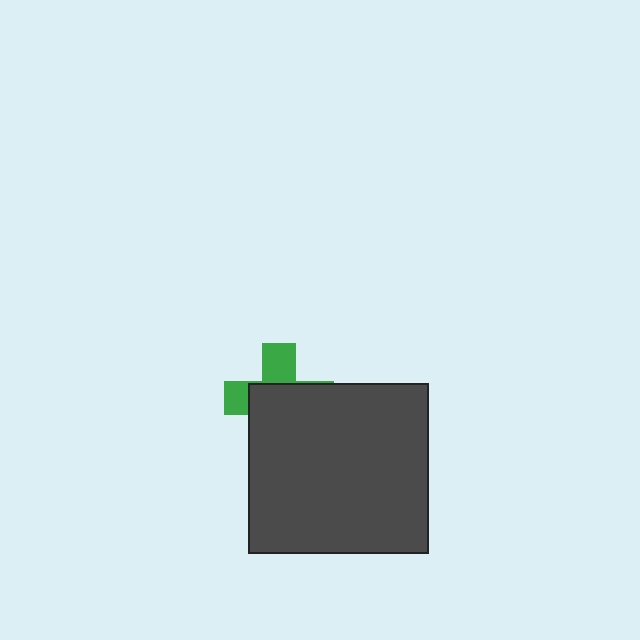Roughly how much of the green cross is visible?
A small part of it is visible (roughly 36%).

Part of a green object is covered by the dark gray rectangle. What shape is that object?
It is a cross.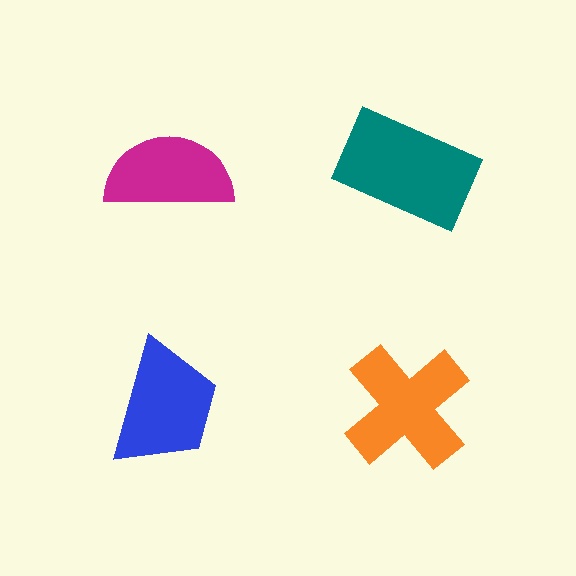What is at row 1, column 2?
A teal rectangle.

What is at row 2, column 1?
A blue trapezoid.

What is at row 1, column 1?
A magenta semicircle.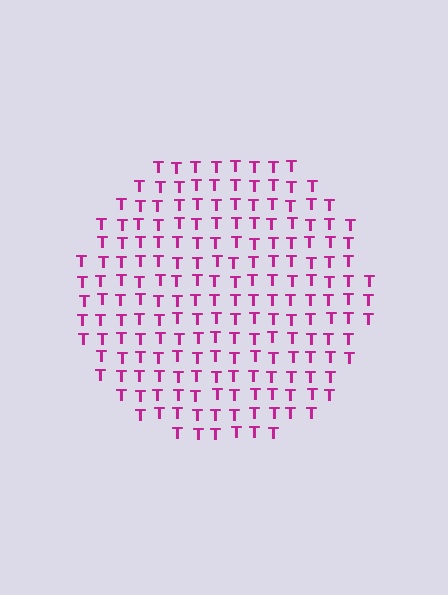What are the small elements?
The small elements are letter T's.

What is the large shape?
The large shape is a circle.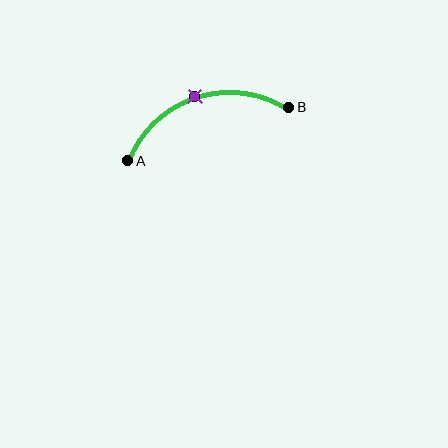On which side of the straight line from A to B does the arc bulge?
The arc bulges above the straight line connecting A and B.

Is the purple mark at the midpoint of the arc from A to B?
Yes. The purple mark lies on the arc at equal arc-length from both A and B — it is the arc midpoint.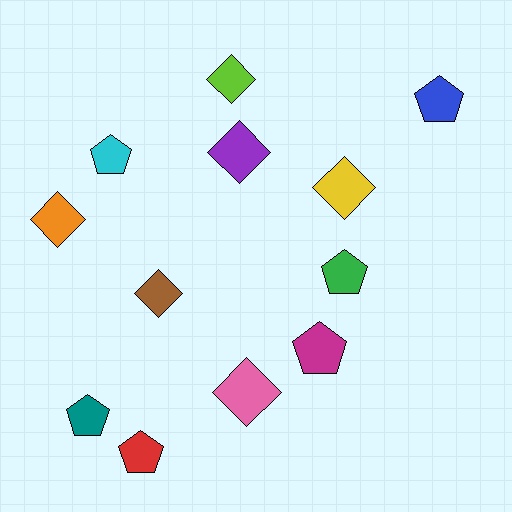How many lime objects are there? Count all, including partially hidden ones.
There is 1 lime object.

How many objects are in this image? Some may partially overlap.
There are 12 objects.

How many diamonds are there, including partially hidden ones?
There are 6 diamonds.